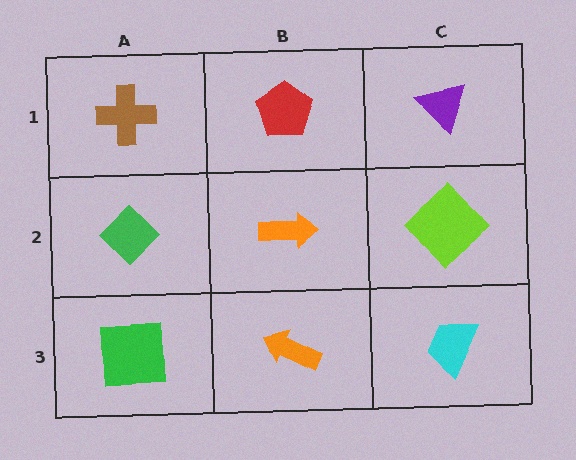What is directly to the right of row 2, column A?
An orange arrow.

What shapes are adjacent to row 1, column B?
An orange arrow (row 2, column B), a brown cross (row 1, column A), a purple triangle (row 1, column C).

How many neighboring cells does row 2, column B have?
4.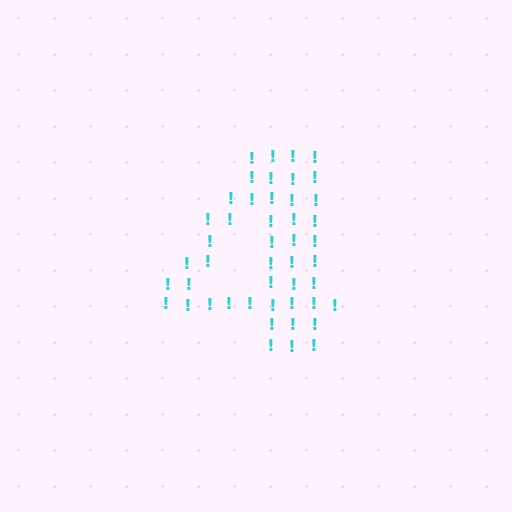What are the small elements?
The small elements are exclamation marks.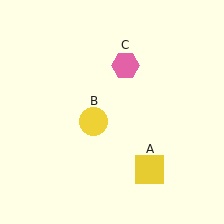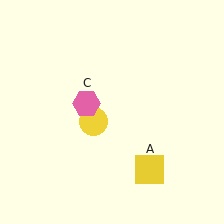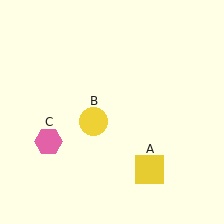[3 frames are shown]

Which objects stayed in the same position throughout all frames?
Yellow square (object A) and yellow circle (object B) remained stationary.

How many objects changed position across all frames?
1 object changed position: pink hexagon (object C).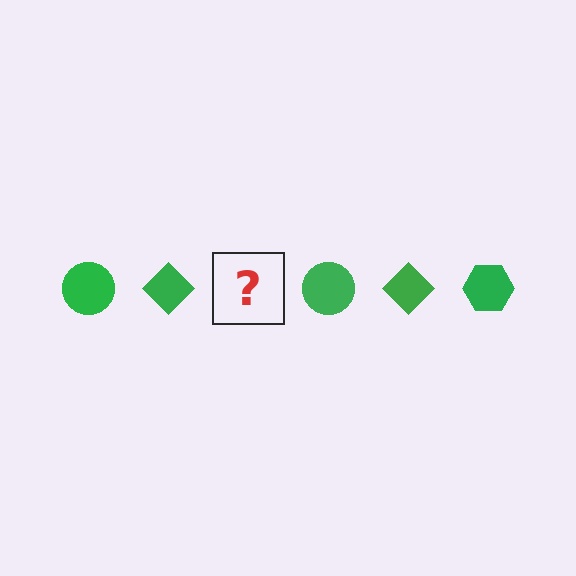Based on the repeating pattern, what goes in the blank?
The blank should be a green hexagon.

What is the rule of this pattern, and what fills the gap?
The rule is that the pattern cycles through circle, diamond, hexagon shapes in green. The gap should be filled with a green hexagon.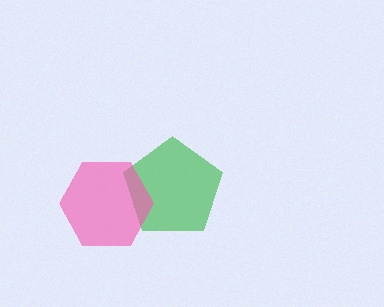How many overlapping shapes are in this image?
There are 2 overlapping shapes in the image.